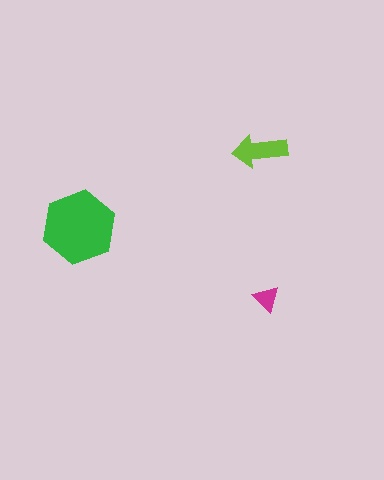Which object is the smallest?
The magenta triangle.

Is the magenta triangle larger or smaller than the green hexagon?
Smaller.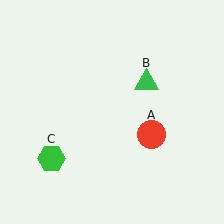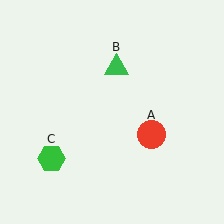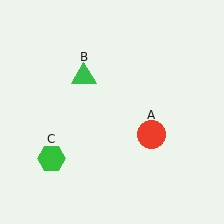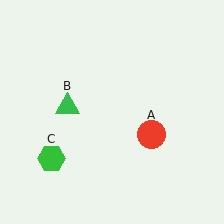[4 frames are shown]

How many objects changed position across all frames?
1 object changed position: green triangle (object B).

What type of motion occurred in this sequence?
The green triangle (object B) rotated counterclockwise around the center of the scene.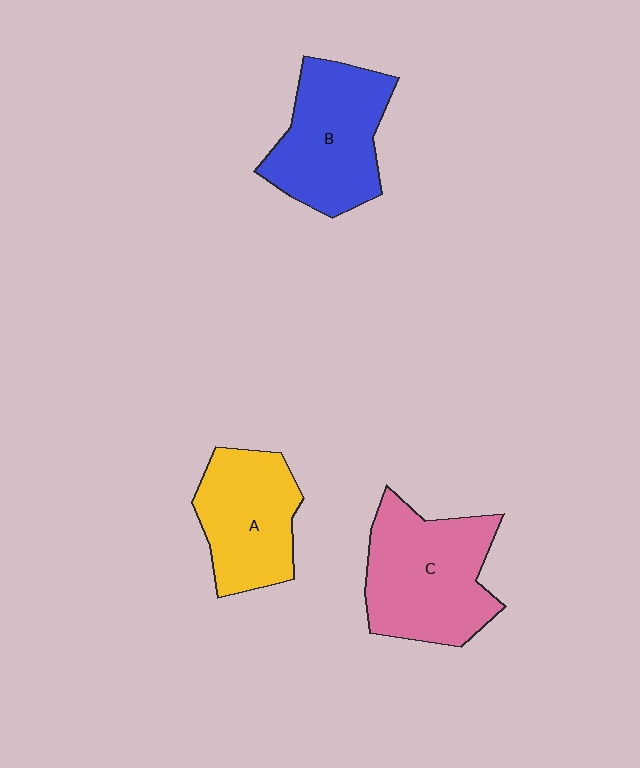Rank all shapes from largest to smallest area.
From largest to smallest: C (pink), B (blue), A (yellow).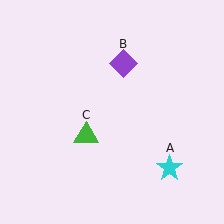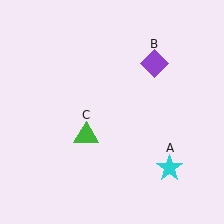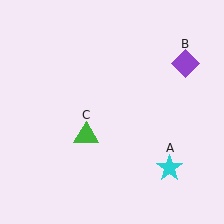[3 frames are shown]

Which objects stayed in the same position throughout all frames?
Cyan star (object A) and green triangle (object C) remained stationary.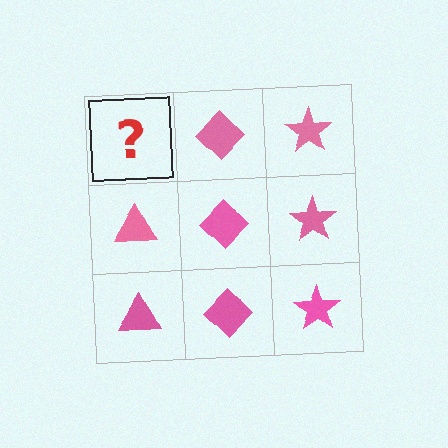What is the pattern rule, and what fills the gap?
The rule is that each column has a consistent shape. The gap should be filled with a pink triangle.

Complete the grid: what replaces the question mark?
The question mark should be replaced with a pink triangle.